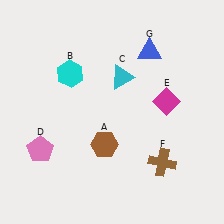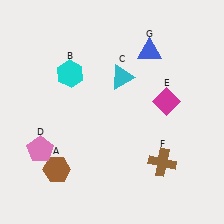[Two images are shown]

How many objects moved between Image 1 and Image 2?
1 object moved between the two images.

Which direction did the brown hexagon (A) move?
The brown hexagon (A) moved left.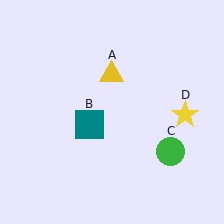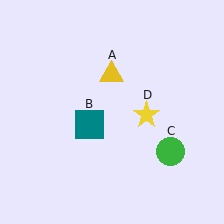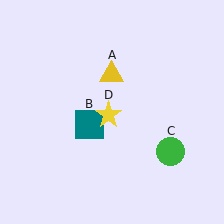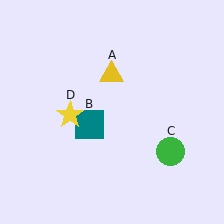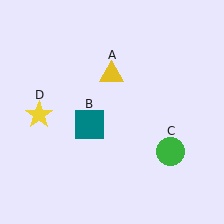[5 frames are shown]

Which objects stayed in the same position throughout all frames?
Yellow triangle (object A) and teal square (object B) and green circle (object C) remained stationary.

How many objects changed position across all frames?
1 object changed position: yellow star (object D).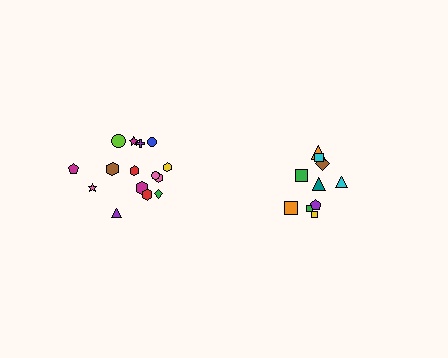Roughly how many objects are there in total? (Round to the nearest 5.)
Roughly 25 objects in total.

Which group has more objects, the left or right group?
The left group.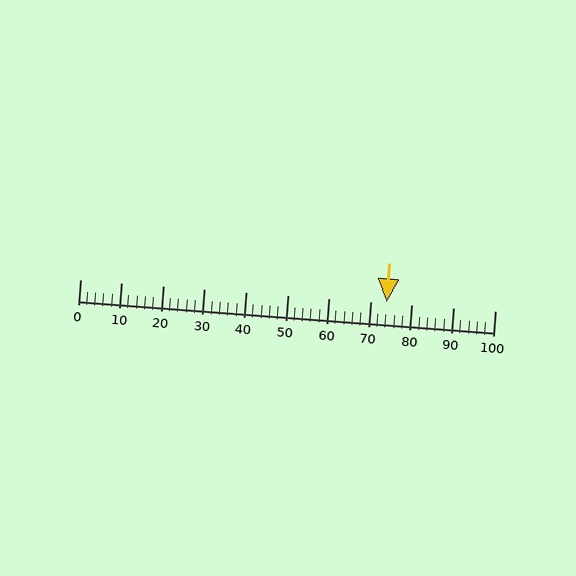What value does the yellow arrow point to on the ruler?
The yellow arrow points to approximately 74.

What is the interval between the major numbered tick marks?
The major tick marks are spaced 10 units apart.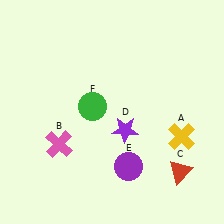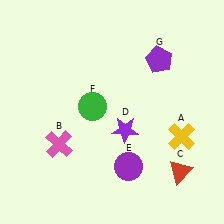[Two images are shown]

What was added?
A purple pentagon (G) was added in Image 2.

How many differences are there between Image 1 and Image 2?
There is 1 difference between the two images.